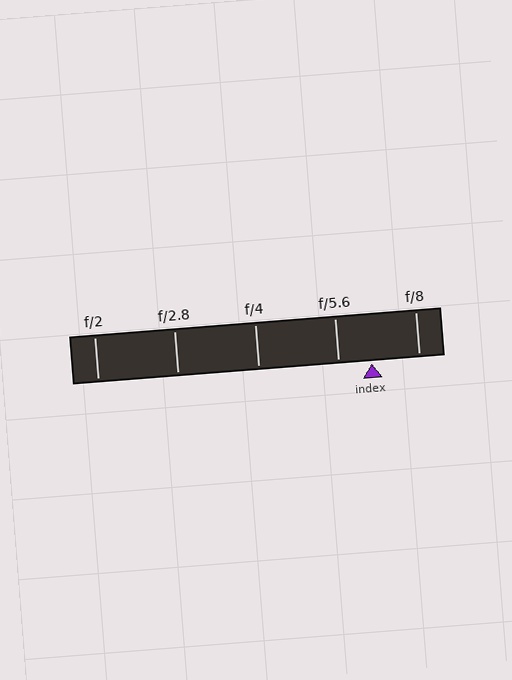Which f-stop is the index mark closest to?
The index mark is closest to f/5.6.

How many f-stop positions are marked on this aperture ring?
There are 5 f-stop positions marked.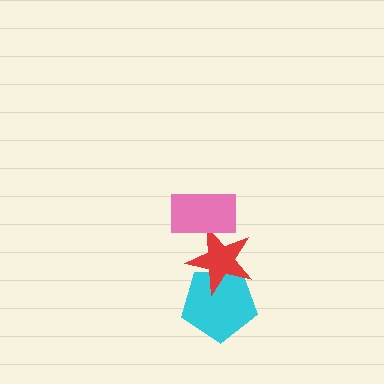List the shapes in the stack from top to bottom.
From top to bottom: the pink rectangle, the red star, the cyan pentagon.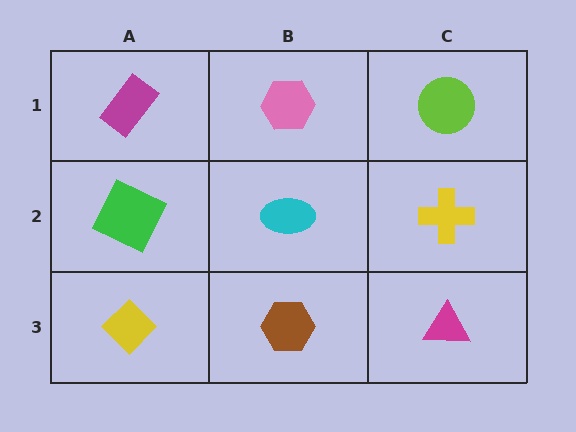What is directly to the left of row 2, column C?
A cyan ellipse.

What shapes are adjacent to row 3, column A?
A green square (row 2, column A), a brown hexagon (row 3, column B).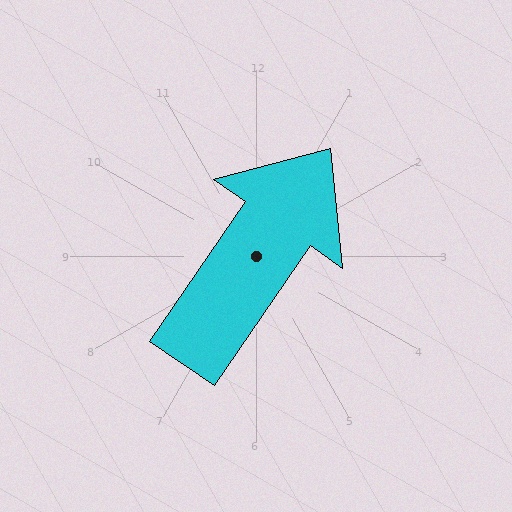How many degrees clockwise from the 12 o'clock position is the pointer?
Approximately 35 degrees.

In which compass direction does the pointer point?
Northeast.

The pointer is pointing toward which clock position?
Roughly 1 o'clock.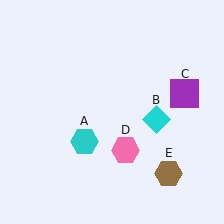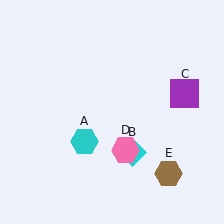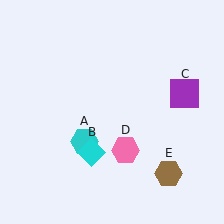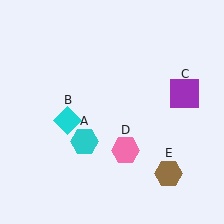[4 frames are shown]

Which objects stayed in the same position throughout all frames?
Cyan hexagon (object A) and purple square (object C) and pink hexagon (object D) and brown hexagon (object E) remained stationary.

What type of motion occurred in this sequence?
The cyan diamond (object B) rotated clockwise around the center of the scene.